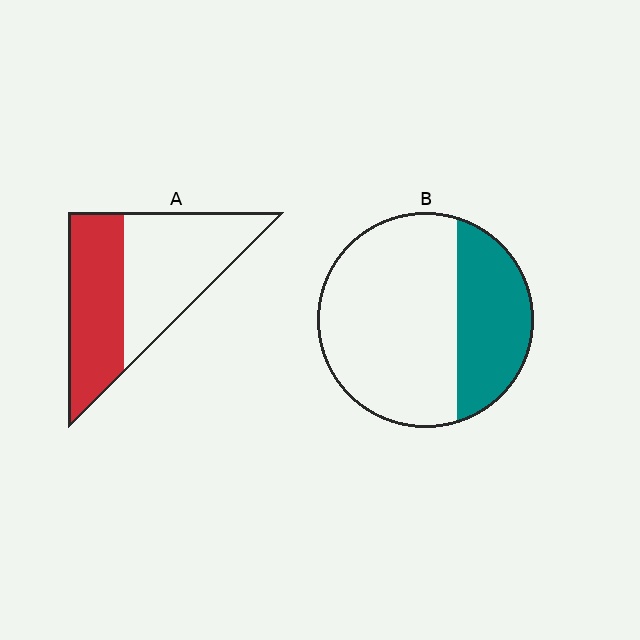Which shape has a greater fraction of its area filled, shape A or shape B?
Shape A.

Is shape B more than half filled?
No.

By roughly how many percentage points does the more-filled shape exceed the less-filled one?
By roughly 15 percentage points (A over B).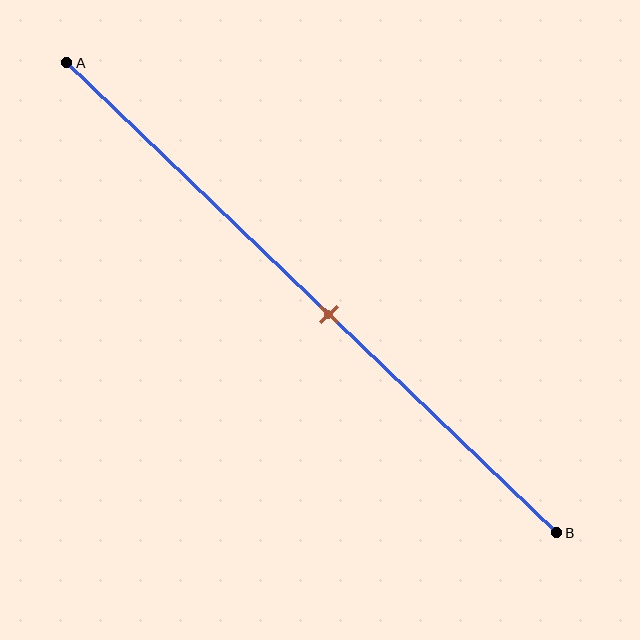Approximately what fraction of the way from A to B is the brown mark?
The brown mark is approximately 55% of the way from A to B.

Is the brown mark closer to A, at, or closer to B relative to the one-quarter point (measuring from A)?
The brown mark is closer to point B than the one-quarter point of segment AB.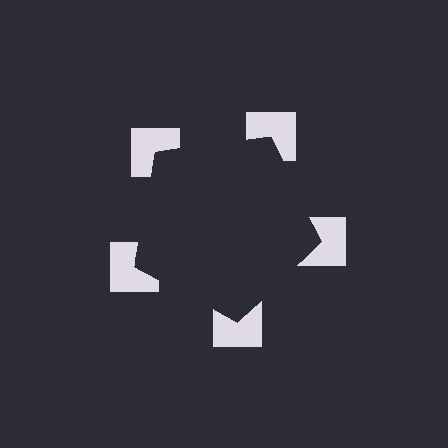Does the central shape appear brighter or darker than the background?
It typically appears slightly darker than the background, even though no actual brightness change is drawn.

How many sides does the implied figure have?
5 sides.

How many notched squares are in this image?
There are 5 — one at each vertex of the illusory pentagon.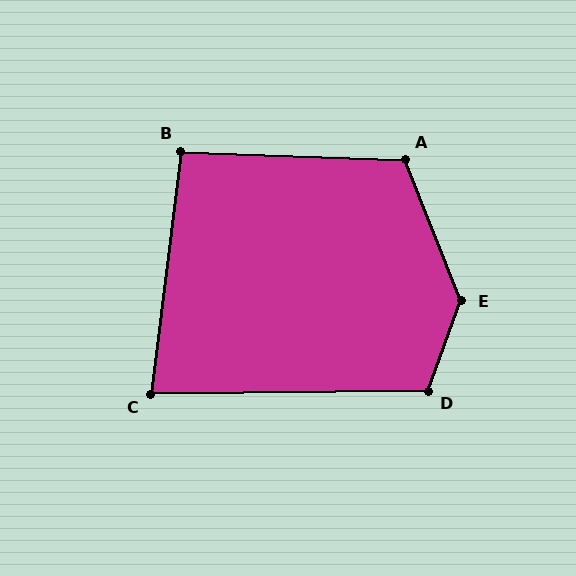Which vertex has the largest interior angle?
E, at approximately 138 degrees.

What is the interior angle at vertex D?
Approximately 111 degrees (obtuse).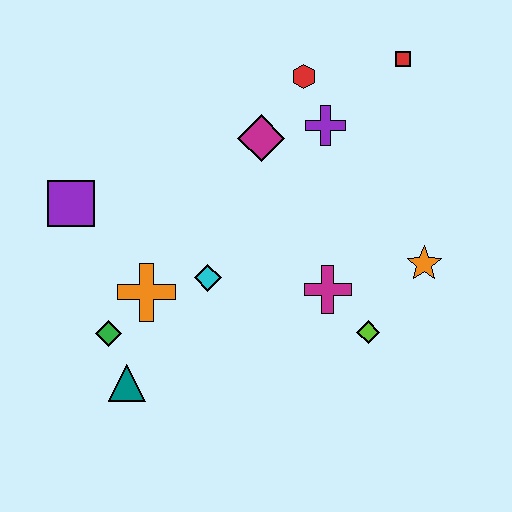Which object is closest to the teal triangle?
The green diamond is closest to the teal triangle.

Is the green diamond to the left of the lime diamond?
Yes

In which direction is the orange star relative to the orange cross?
The orange star is to the right of the orange cross.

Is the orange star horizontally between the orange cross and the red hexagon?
No